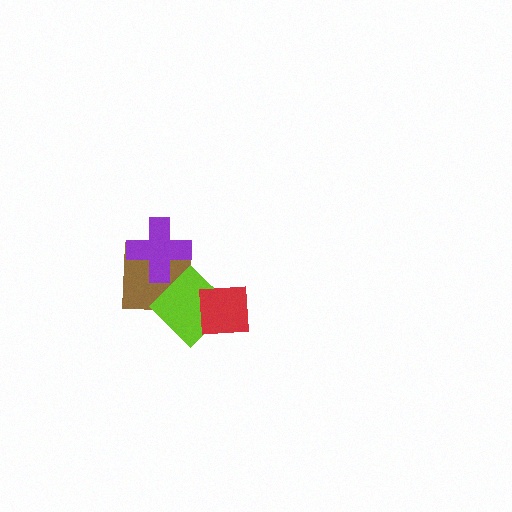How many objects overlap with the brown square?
2 objects overlap with the brown square.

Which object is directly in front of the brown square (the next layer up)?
The lime diamond is directly in front of the brown square.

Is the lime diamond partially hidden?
Yes, it is partially covered by another shape.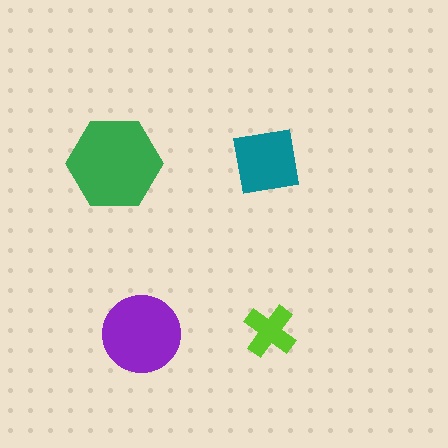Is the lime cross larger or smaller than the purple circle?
Smaller.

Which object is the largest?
The green hexagon.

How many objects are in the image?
There are 4 objects in the image.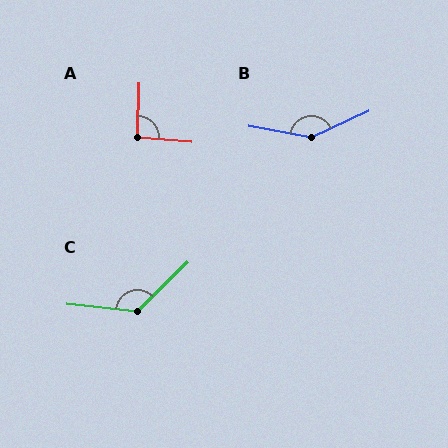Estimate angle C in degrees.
Approximately 130 degrees.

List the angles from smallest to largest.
A (93°), C (130°), B (145°).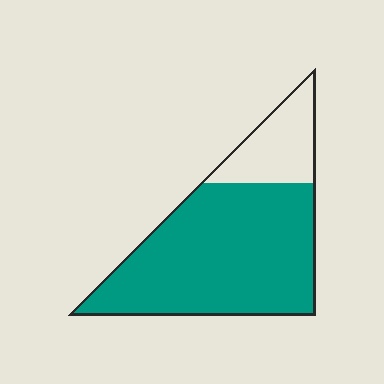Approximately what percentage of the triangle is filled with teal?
Approximately 80%.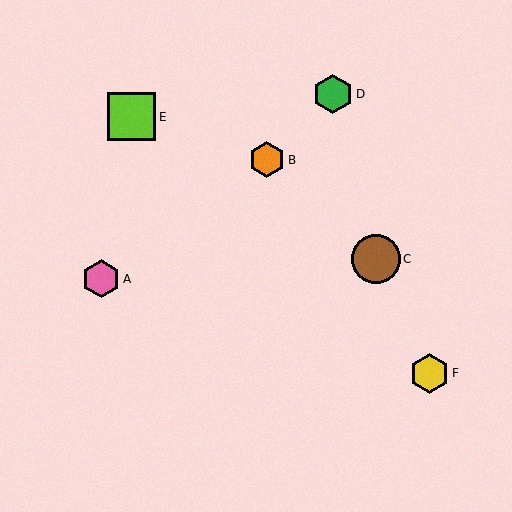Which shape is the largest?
The brown circle (labeled C) is the largest.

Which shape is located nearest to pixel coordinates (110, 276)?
The pink hexagon (labeled A) at (101, 279) is nearest to that location.